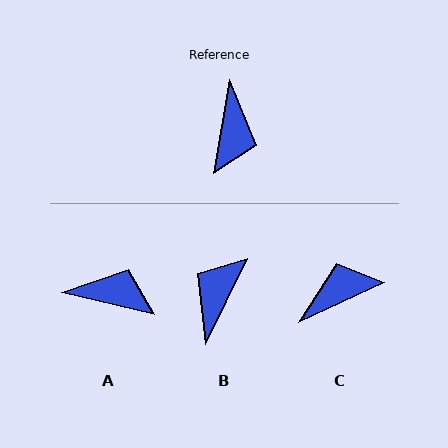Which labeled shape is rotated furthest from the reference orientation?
B, about 164 degrees away.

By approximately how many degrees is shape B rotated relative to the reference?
Approximately 164 degrees counter-clockwise.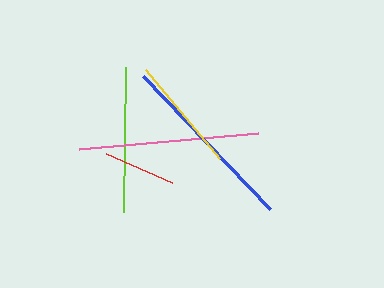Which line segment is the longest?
The blue line is the longest at approximately 184 pixels.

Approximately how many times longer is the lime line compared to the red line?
The lime line is approximately 2.0 times the length of the red line.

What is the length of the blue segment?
The blue segment is approximately 184 pixels long.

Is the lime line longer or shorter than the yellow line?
The lime line is longer than the yellow line.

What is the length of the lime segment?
The lime segment is approximately 145 pixels long.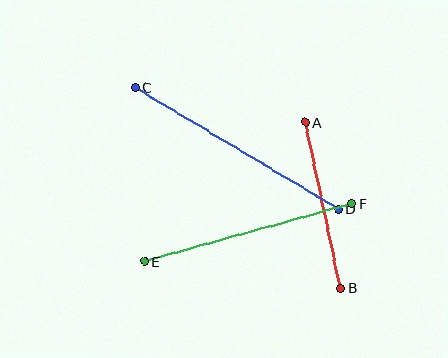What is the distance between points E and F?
The distance is approximately 215 pixels.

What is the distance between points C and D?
The distance is approximately 237 pixels.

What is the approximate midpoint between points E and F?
The midpoint is at approximately (248, 233) pixels.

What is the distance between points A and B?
The distance is approximately 170 pixels.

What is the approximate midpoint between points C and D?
The midpoint is at approximately (237, 148) pixels.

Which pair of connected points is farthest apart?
Points C and D are farthest apart.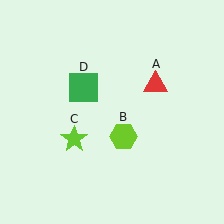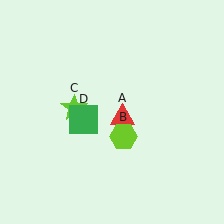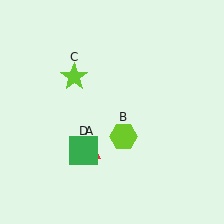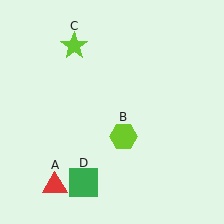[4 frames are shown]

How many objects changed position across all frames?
3 objects changed position: red triangle (object A), lime star (object C), green square (object D).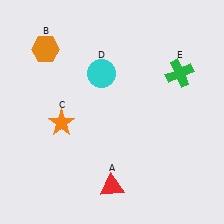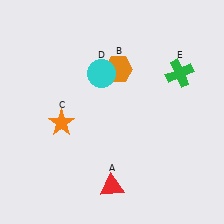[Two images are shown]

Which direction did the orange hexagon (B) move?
The orange hexagon (B) moved right.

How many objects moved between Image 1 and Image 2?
1 object moved between the two images.